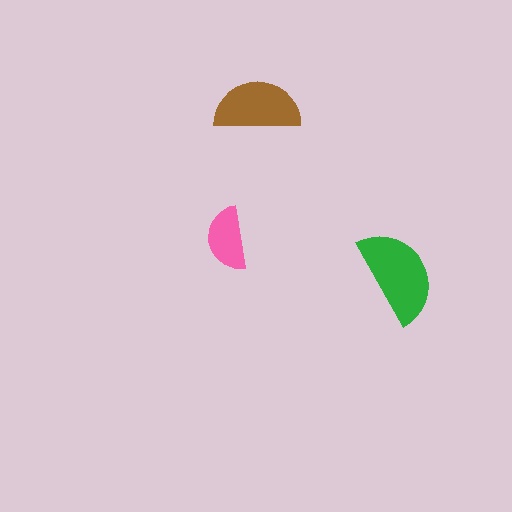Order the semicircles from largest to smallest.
the green one, the brown one, the pink one.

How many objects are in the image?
There are 3 objects in the image.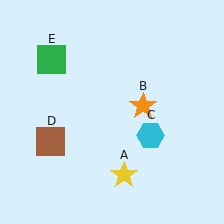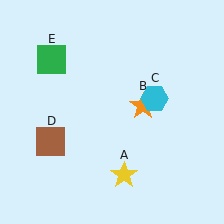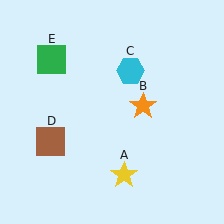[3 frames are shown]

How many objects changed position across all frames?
1 object changed position: cyan hexagon (object C).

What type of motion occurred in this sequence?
The cyan hexagon (object C) rotated counterclockwise around the center of the scene.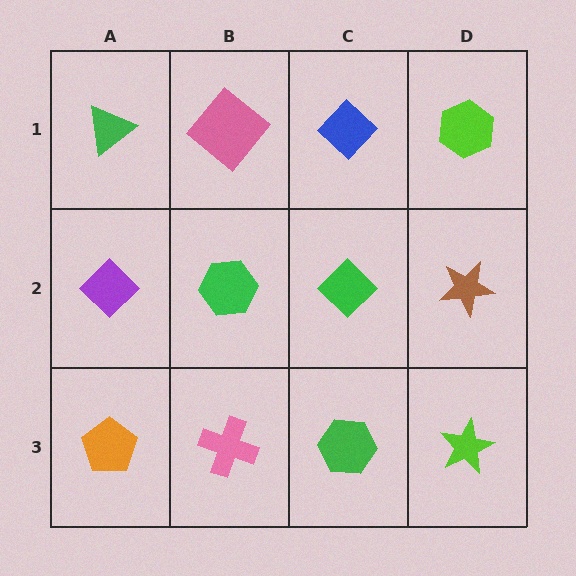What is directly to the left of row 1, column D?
A blue diamond.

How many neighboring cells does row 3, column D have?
2.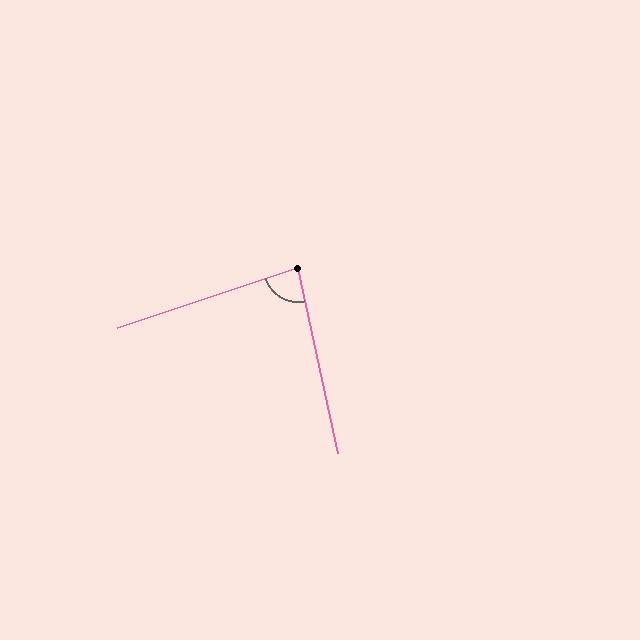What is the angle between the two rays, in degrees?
Approximately 84 degrees.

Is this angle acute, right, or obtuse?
It is acute.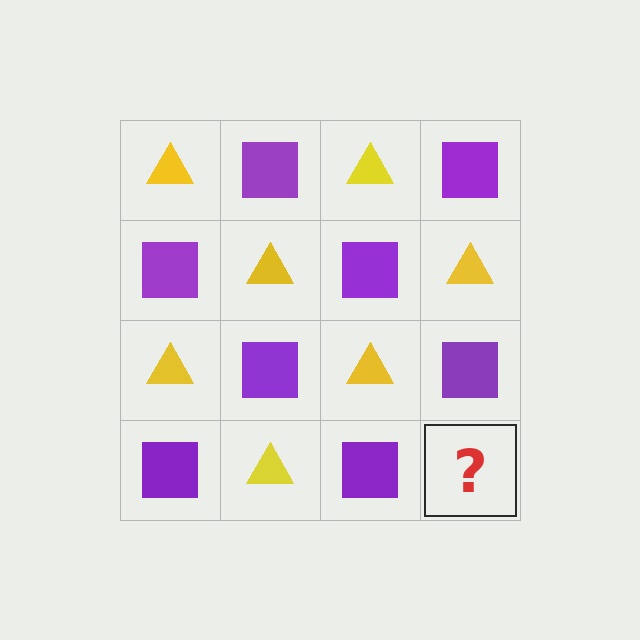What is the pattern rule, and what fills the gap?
The rule is that it alternates yellow triangle and purple square in a checkerboard pattern. The gap should be filled with a yellow triangle.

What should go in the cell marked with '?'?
The missing cell should contain a yellow triangle.